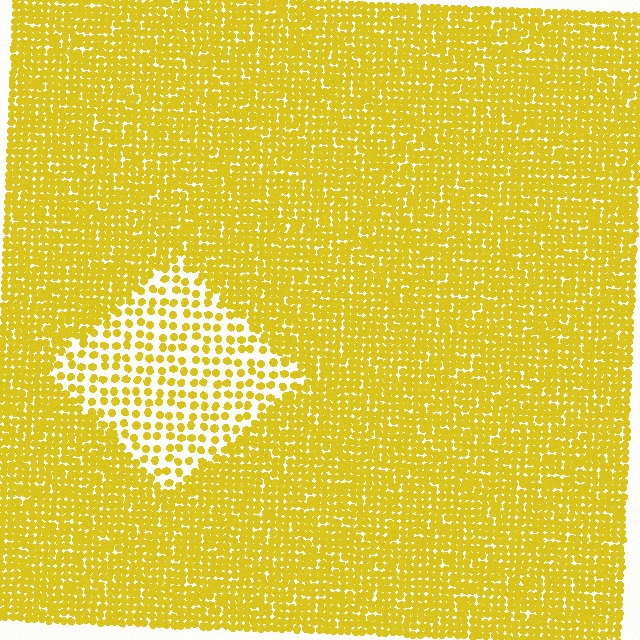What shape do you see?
I see a diamond.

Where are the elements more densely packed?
The elements are more densely packed outside the diamond boundary.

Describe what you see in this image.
The image contains small yellow elements arranged at two different densities. A diamond-shaped region is visible where the elements are less densely packed than the surrounding area.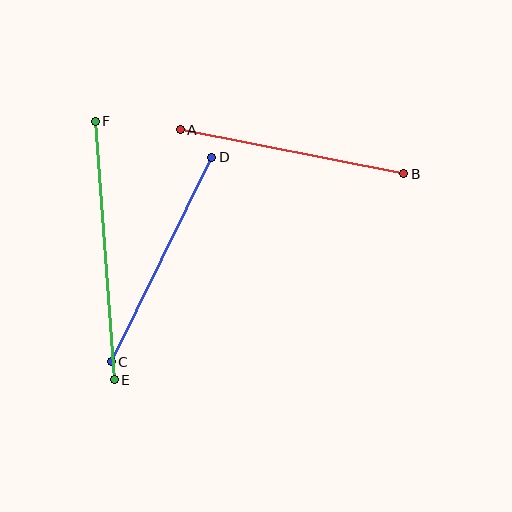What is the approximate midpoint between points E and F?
The midpoint is at approximately (105, 251) pixels.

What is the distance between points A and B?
The distance is approximately 228 pixels.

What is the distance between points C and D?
The distance is approximately 228 pixels.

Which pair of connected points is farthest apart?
Points E and F are farthest apart.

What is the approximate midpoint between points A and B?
The midpoint is at approximately (292, 152) pixels.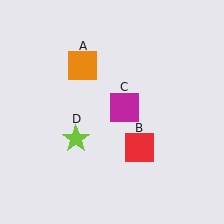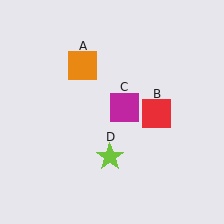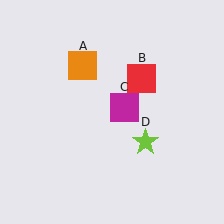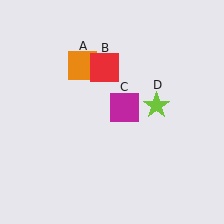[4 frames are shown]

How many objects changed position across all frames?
2 objects changed position: red square (object B), lime star (object D).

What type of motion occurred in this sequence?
The red square (object B), lime star (object D) rotated counterclockwise around the center of the scene.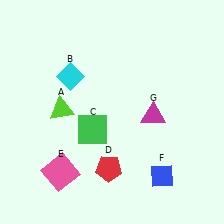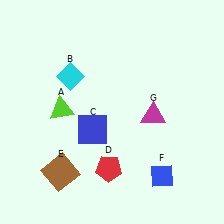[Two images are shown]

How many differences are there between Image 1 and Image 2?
There are 2 differences between the two images.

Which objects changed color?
C changed from green to blue. E changed from pink to brown.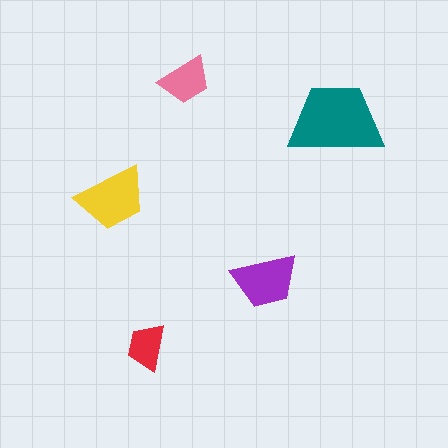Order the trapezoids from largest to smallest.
the teal one, the yellow one, the purple one, the pink one, the red one.